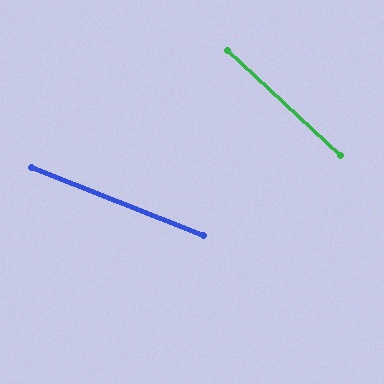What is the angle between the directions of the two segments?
Approximately 21 degrees.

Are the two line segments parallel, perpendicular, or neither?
Neither parallel nor perpendicular — they differ by about 21°.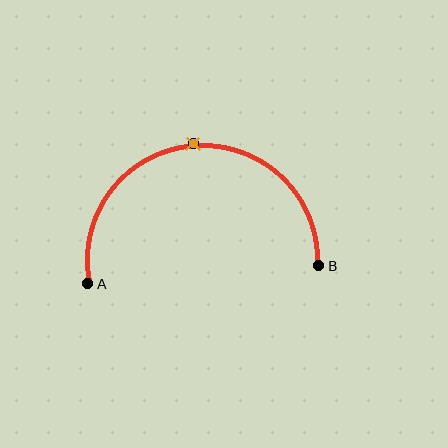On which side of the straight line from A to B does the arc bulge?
The arc bulges above the straight line connecting A and B.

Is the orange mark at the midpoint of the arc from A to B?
Yes. The orange mark lies on the arc at equal arc-length from both A and B — it is the arc midpoint.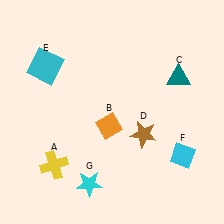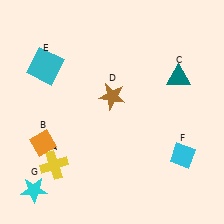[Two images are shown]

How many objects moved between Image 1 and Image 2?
3 objects moved between the two images.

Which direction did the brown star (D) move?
The brown star (D) moved up.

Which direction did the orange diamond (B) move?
The orange diamond (B) moved left.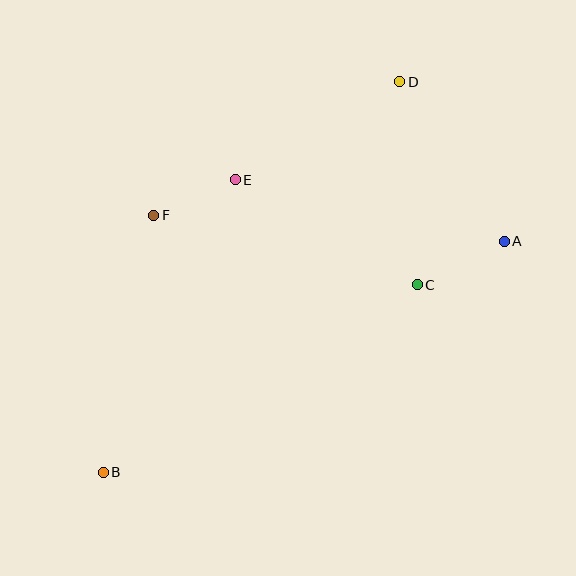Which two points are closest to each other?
Points E and F are closest to each other.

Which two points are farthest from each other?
Points B and D are farthest from each other.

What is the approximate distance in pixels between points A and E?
The distance between A and E is approximately 276 pixels.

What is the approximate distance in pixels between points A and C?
The distance between A and C is approximately 97 pixels.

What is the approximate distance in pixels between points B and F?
The distance between B and F is approximately 262 pixels.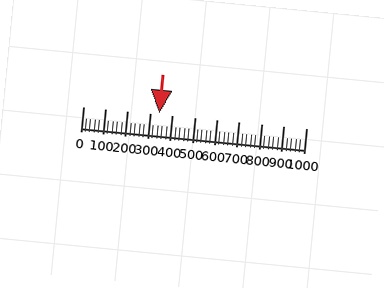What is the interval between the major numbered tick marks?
The major tick marks are spaced 100 units apart.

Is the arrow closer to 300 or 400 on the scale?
The arrow is closer to 300.